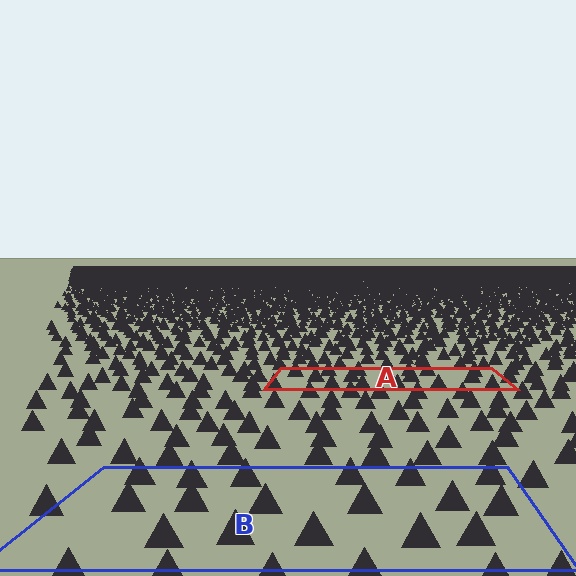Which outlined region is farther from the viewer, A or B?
Region A is farther from the viewer — the texture elements inside it appear smaller and more densely packed.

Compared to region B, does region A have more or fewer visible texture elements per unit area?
Region A has more texture elements per unit area — they are packed more densely because it is farther away.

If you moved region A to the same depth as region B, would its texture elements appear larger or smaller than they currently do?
They would appear larger. At a closer depth, the same texture elements are projected at a bigger on-screen size.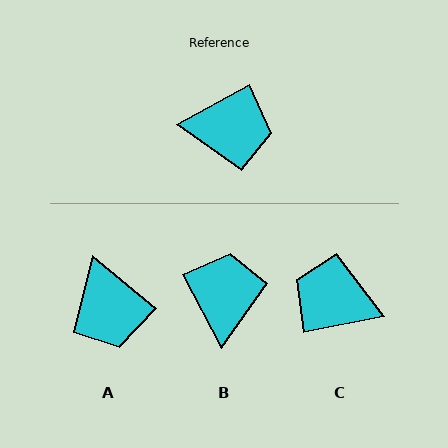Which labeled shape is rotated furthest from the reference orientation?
C, about 162 degrees away.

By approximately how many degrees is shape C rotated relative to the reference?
Approximately 162 degrees counter-clockwise.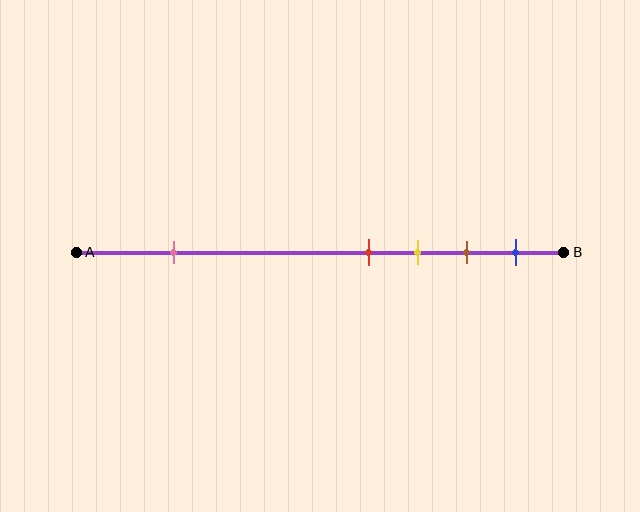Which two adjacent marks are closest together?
The red and yellow marks are the closest adjacent pair.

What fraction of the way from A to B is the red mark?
The red mark is approximately 60% (0.6) of the way from A to B.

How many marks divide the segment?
There are 5 marks dividing the segment.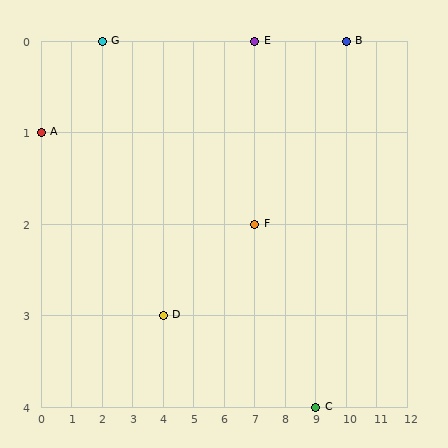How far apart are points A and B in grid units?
Points A and B are 10 columns and 1 row apart (about 10.0 grid units diagonally).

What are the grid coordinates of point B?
Point B is at grid coordinates (10, 0).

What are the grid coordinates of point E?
Point E is at grid coordinates (7, 0).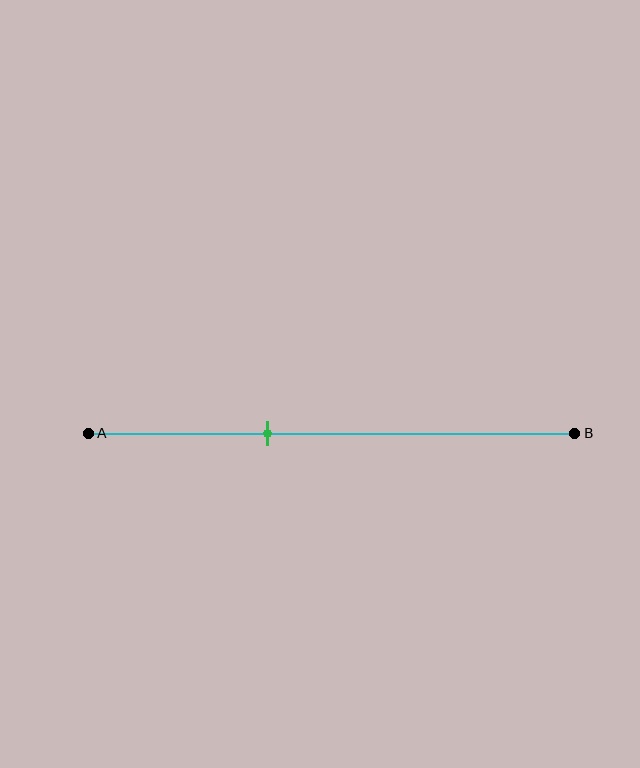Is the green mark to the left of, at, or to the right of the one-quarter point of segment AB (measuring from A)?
The green mark is to the right of the one-quarter point of segment AB.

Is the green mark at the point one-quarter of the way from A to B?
No, the mark is at about 35% from A, not at the 25% one-quarter point.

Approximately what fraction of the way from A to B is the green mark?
The green mark is approximately 35% of the way from A to B.